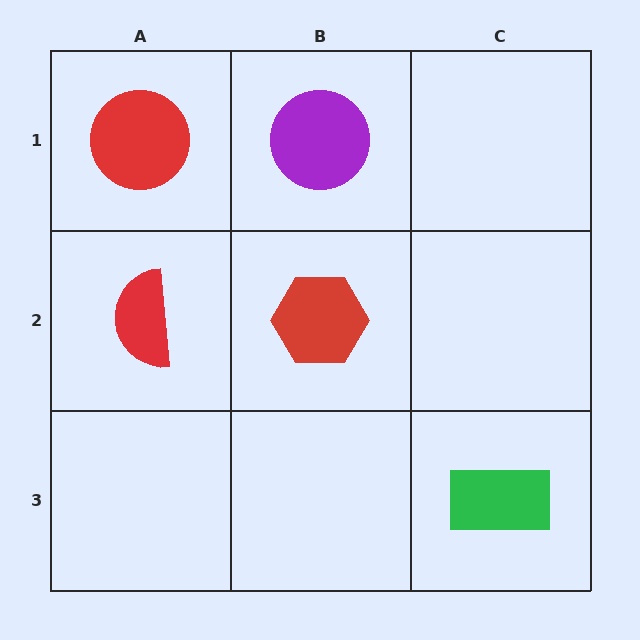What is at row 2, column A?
A red semicircle.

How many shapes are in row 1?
2 shapes.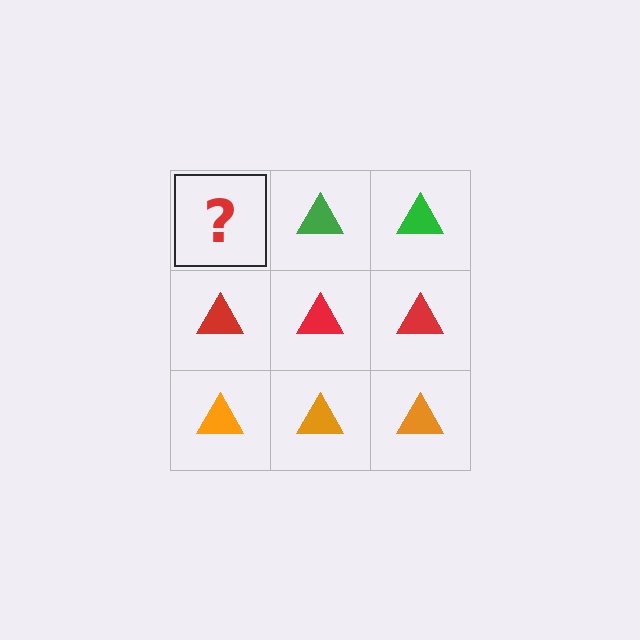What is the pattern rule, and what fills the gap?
The rule is that each row has a consistent color. The gap should be filled with a green triangle.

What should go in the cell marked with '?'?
The missing cell should contain a green triangle.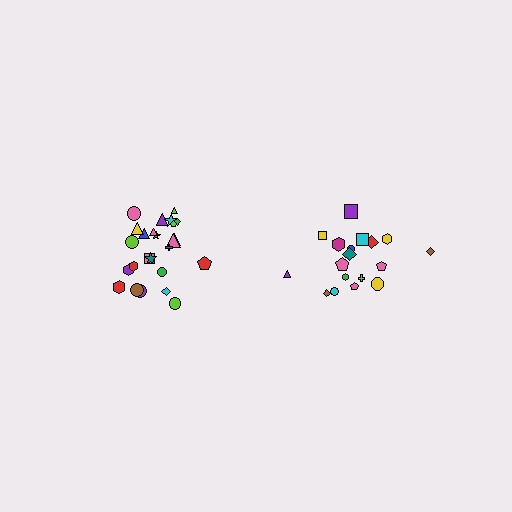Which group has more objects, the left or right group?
The left group.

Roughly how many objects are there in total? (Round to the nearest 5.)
Roughly 45 objects in total.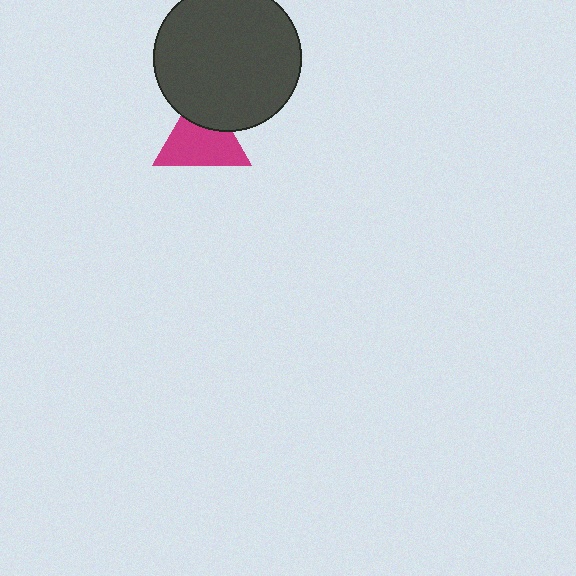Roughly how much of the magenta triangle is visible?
Most of it is visible (roughly 70%).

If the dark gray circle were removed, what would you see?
You would see the complete magenta triangle.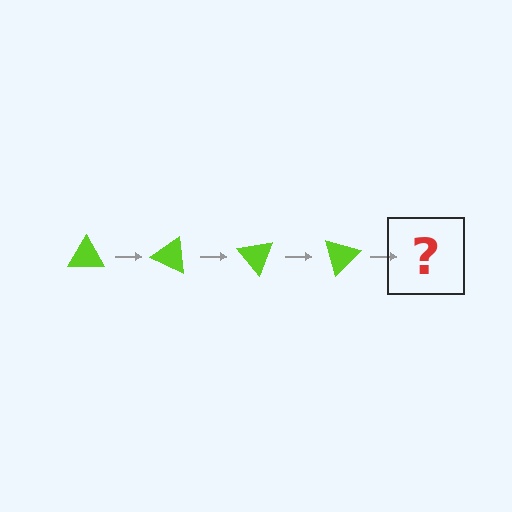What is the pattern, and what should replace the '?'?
The pattern is that the triangle rotates 25 degrees each step. The '?' should be a lime triangle rotated 100 degrees.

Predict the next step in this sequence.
The next step is a lime triangle rotated 100 degrees.